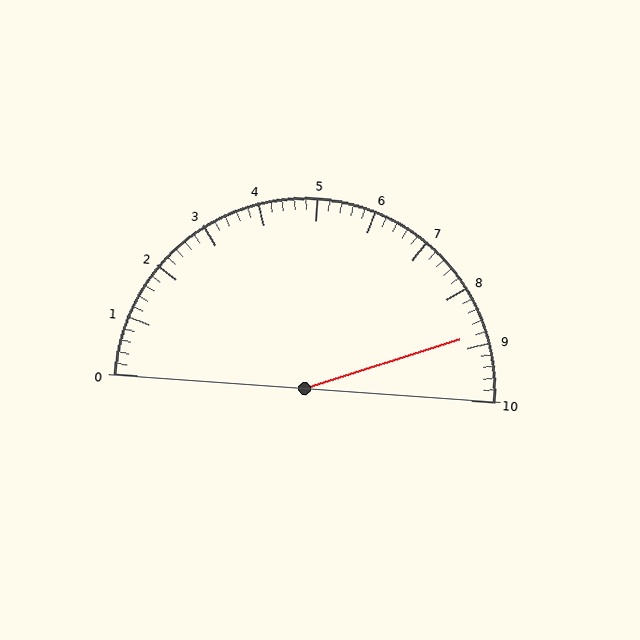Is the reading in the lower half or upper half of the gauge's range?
The reading is in the upper half of the range (0 to 10).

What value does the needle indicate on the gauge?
The needle indicates approximately 8.8.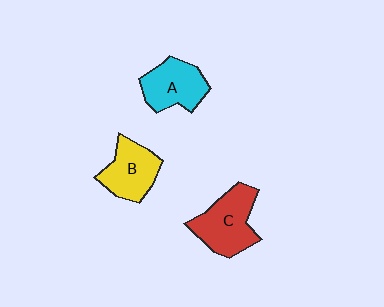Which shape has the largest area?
Shape C (red).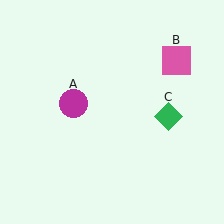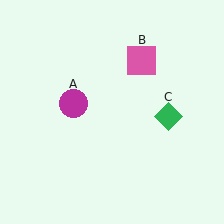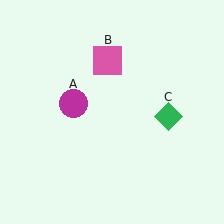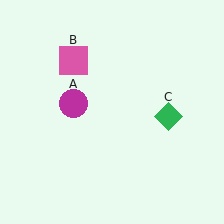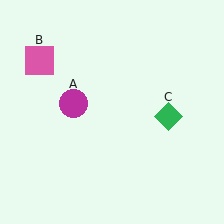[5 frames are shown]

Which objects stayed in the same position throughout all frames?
Magenta circle (object A) and green diamond (object C) remained stationary.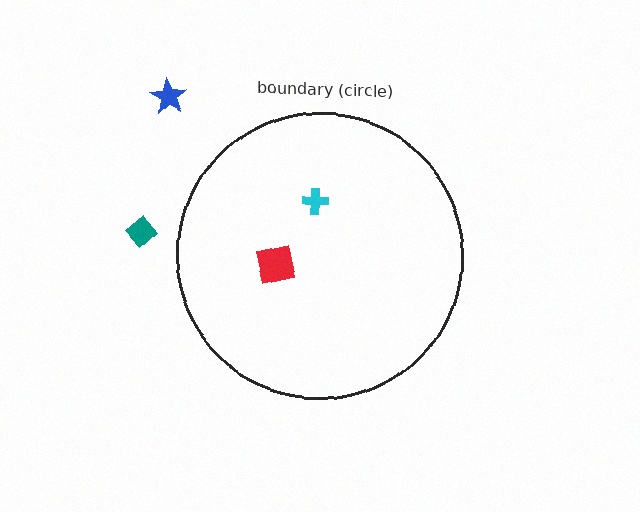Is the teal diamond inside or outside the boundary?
Outside.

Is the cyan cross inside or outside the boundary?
Inside.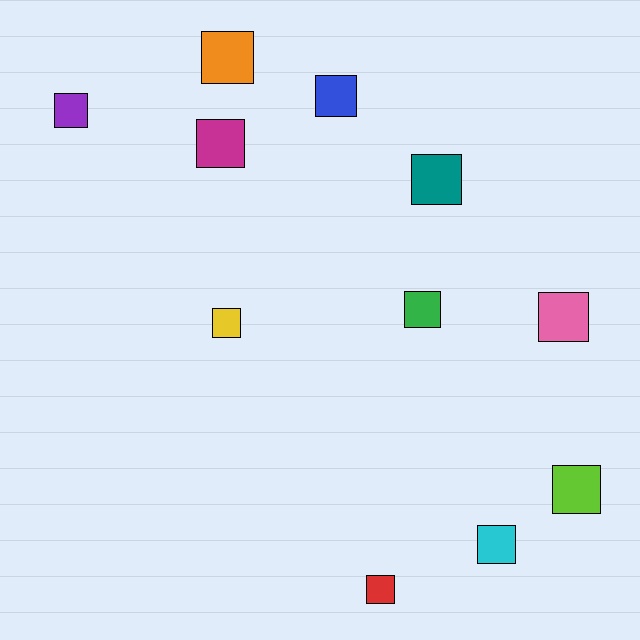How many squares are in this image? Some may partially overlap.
There are 11 squares.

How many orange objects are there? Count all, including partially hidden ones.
There is 1 orange object.